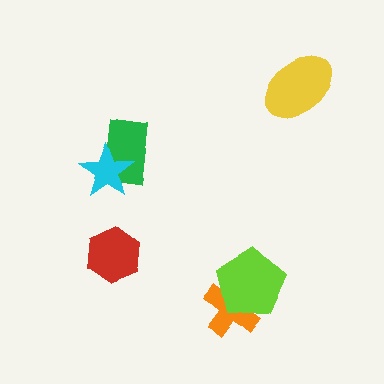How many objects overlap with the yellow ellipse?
0 objects overlap with the yellow ellipse.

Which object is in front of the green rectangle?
The cyan star is in front of the green rectangle.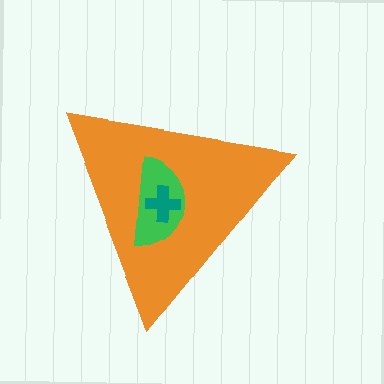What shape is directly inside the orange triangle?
The green semicircle.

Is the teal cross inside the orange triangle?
Yes.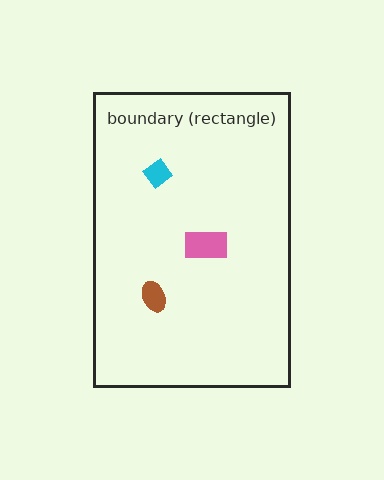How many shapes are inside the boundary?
3 inside, 0 outside.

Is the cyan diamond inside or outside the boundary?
Inside.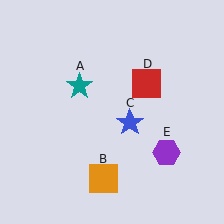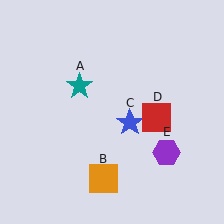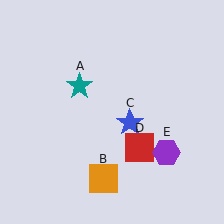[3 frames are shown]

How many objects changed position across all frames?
1 object changed position: red square (object D).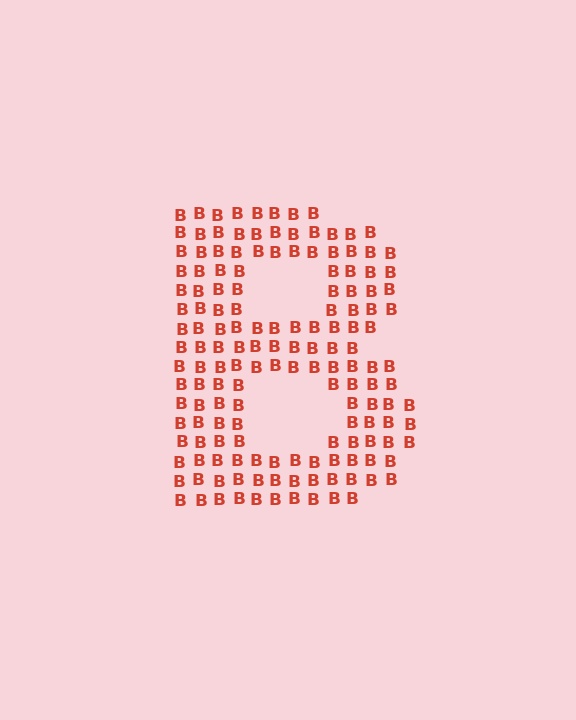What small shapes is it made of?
It is made of small letter B's.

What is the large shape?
The large shape is the letter B.